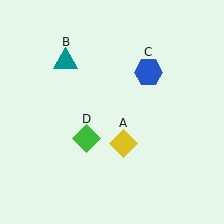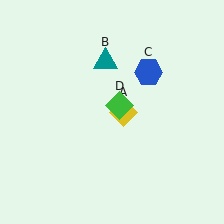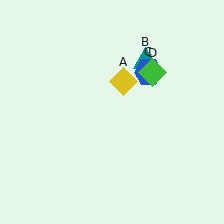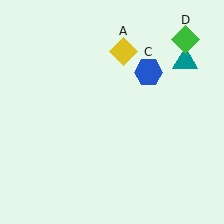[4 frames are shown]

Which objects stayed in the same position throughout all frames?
Blue hexagon (object C) remained stationary.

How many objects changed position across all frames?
3 objects changed position: yellow diamond (object A), teal triangle (object B), green diamond (object D).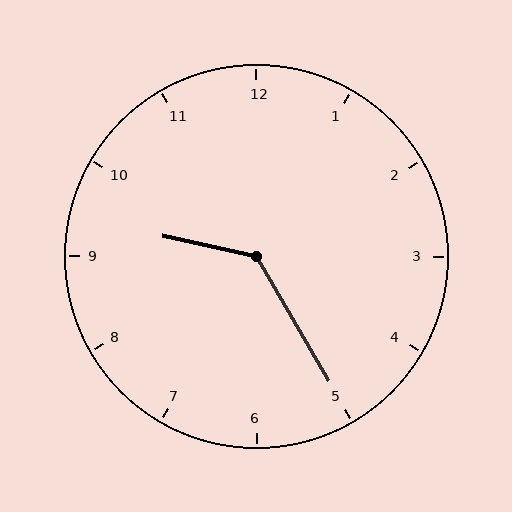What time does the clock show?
9:25.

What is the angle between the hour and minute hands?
Approximately 132 degrees.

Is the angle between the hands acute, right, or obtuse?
It is obtuse.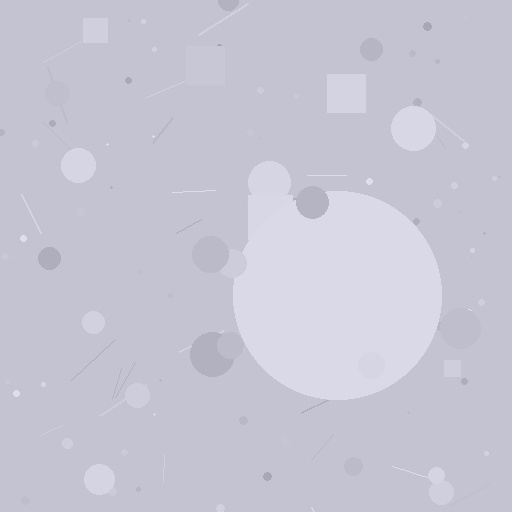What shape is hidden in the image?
A circle is hidden in the image.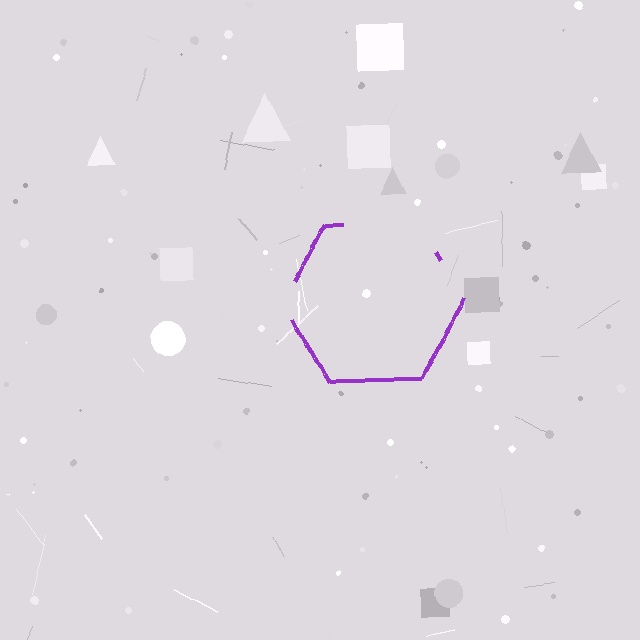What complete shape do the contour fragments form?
The contour fragments form a hexagon.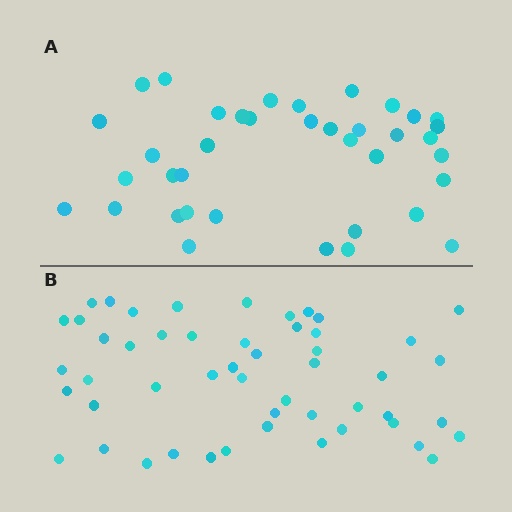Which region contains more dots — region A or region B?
Region B (the bottom region) has more dots.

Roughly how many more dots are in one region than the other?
Region B has approximately 15 more dots than region A.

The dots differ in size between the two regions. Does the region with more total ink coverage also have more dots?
No. Region A has more total ink coverage because its dots are larger, but region B actually contains more individual dots. Total area can be misleading — the number of items is what matters here.